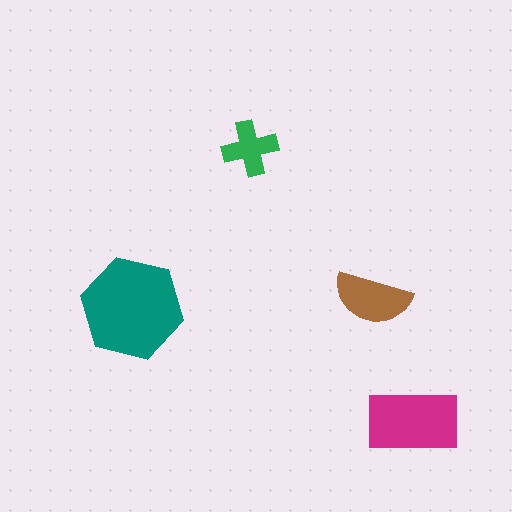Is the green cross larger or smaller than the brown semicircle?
Smaller.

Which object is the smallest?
The green cross.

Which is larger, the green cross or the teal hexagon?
The teal hexagon.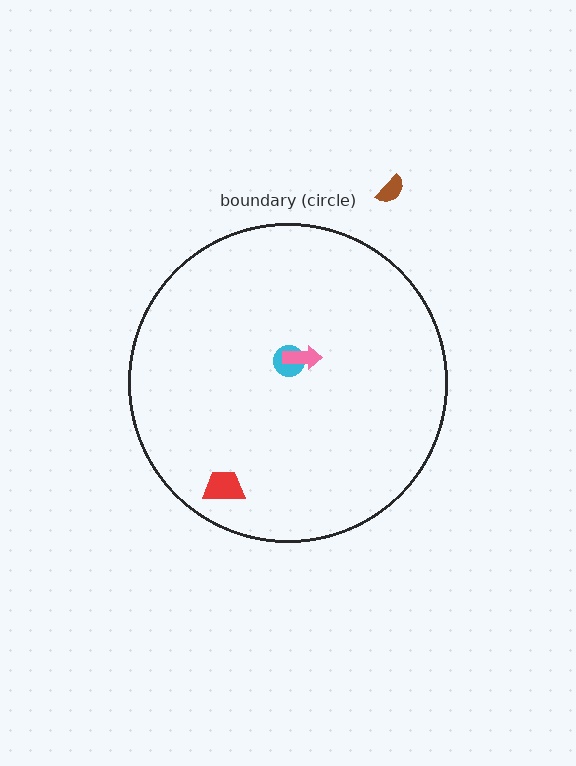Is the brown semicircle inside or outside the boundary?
Outside.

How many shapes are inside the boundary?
3 inside, 1 outside.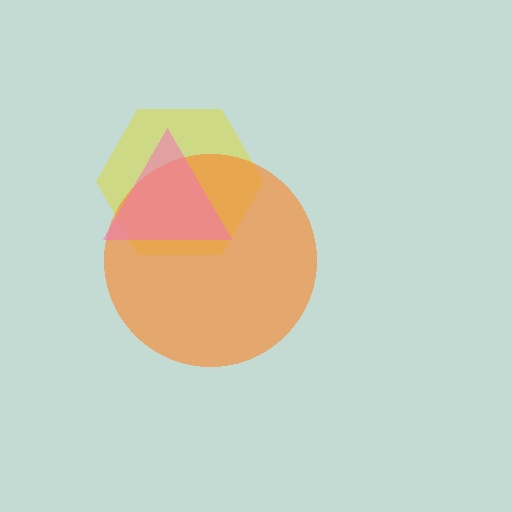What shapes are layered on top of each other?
The layered shapes are: a yellow hexagon, an orange circle, a pink triangle.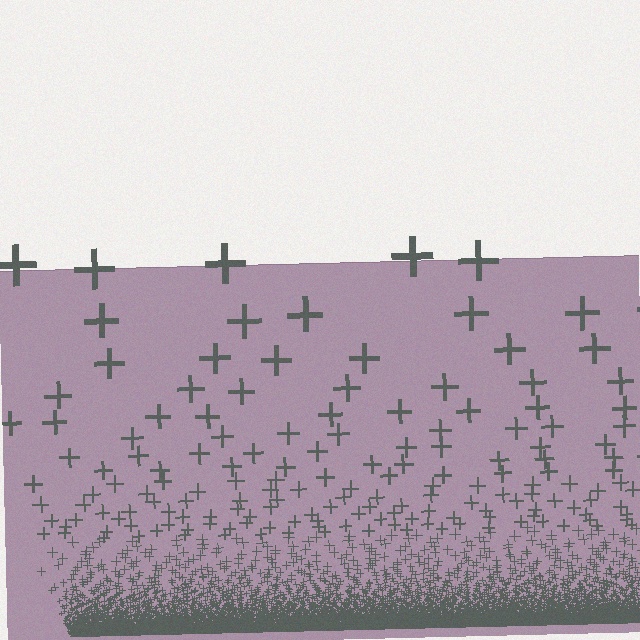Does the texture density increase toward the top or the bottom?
Density increases toward the bottom.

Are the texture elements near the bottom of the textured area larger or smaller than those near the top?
Smaller. The gradient is inverted — elements near the bottom are smaller and denser.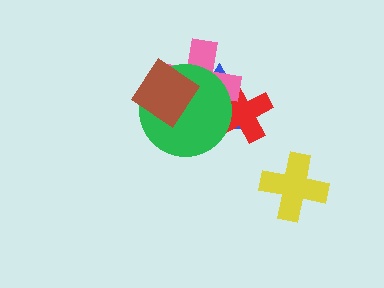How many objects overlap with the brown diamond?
3 objects overlap with the brown diamond.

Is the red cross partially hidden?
Yes, it is partially covered by another shape.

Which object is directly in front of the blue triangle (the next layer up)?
The red cross is directly in front of the blue triangle.